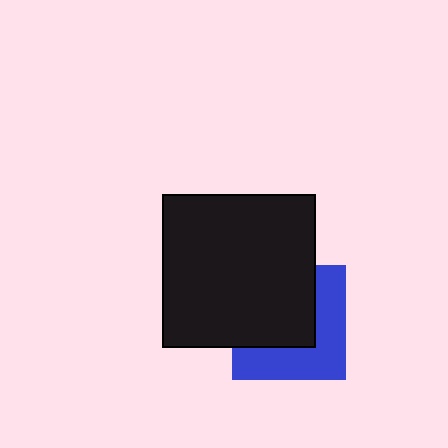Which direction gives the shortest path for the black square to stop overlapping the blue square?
Moving toward the upper-left gives the shortest separation.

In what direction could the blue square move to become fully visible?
The blue square could move toward the lower-right. That would shift it out from behind the black square entirely.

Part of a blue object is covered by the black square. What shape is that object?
It is a square.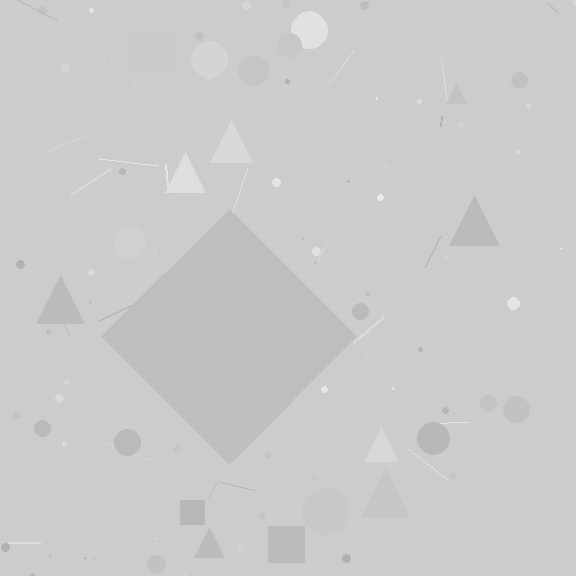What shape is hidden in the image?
A diamond is hidden in the image.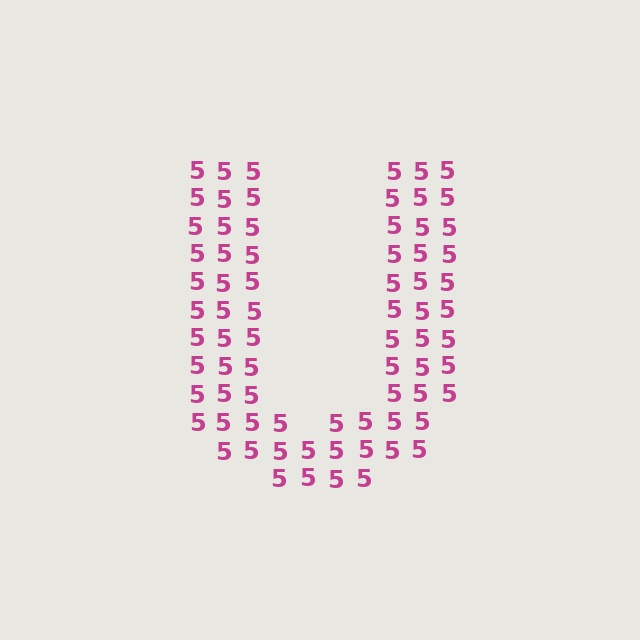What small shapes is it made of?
It is made of small digit 5's.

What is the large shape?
The large shape is the letter U.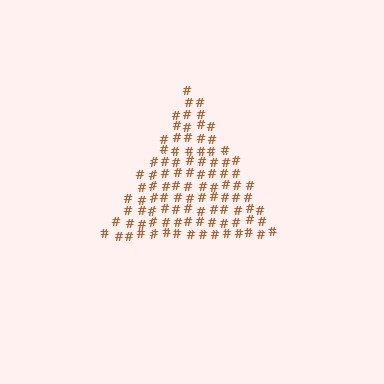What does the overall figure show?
The overall figure shows a triangle.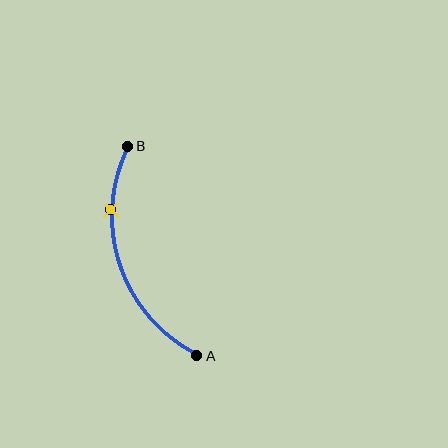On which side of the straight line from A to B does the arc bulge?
The arc bulges to the left of the straight line connecting A and B.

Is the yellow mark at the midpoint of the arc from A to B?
No. The yellow mark lies on the arc but is closer to endpoint B. The arc midpoint would be at the point on the curve equidistant along the arc from both A and B.